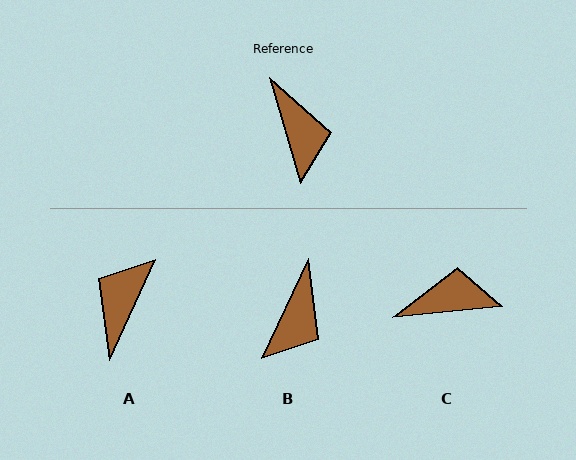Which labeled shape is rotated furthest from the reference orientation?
A, about 140 degrees away.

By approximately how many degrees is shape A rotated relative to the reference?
Approximately 140 degrees counter-clockwise.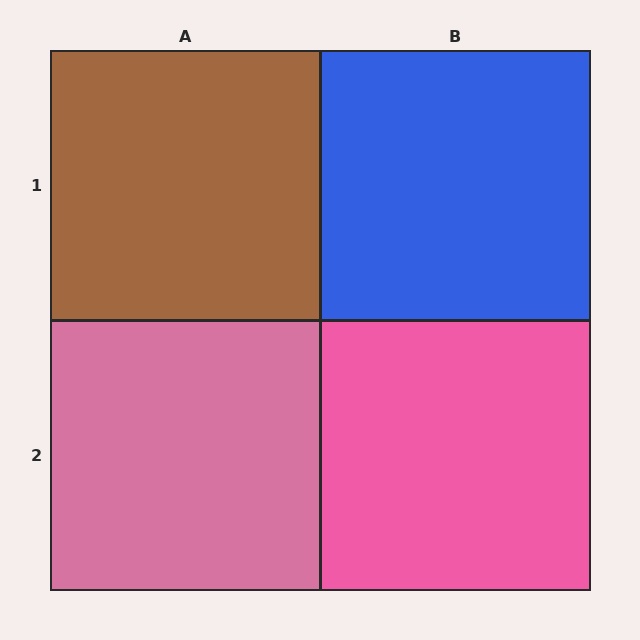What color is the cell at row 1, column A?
Brown.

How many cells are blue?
1 cell is blue.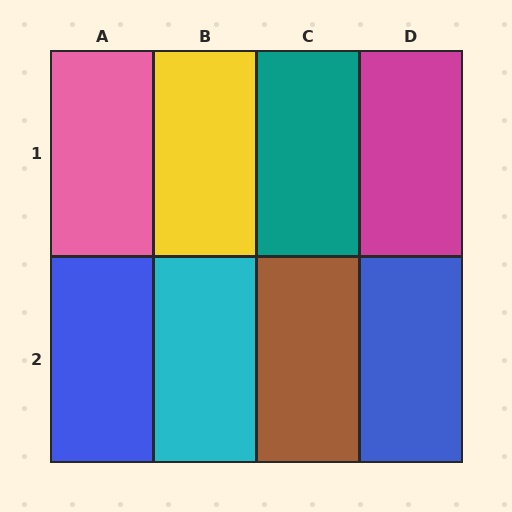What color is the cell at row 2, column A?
Blue.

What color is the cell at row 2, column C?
Brown.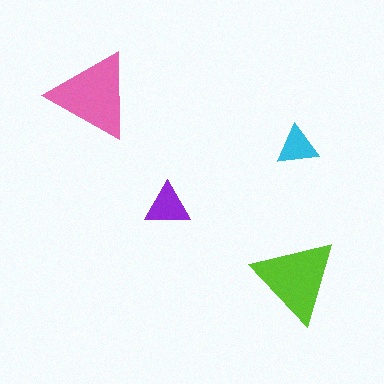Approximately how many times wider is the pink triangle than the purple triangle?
About 2 times wider.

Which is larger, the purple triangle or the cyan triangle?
The purple one.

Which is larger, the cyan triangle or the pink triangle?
The pink one.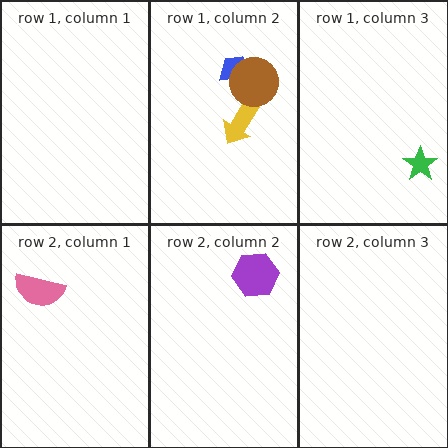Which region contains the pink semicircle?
The row 2, column 1 region.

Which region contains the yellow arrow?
The row 1, column 2 region.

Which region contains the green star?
The row 1, column 3 region.